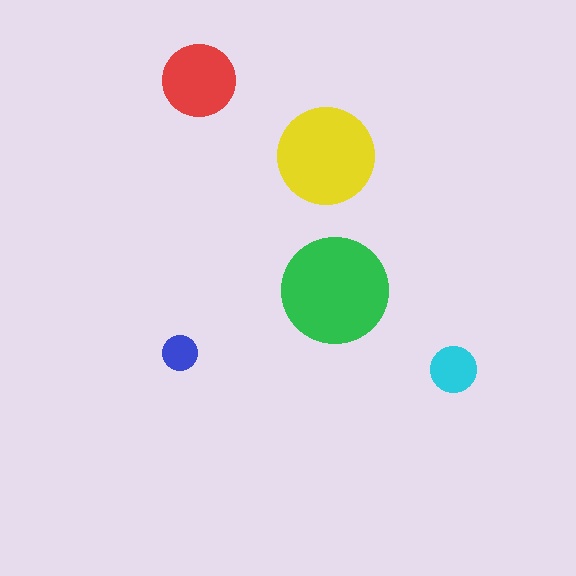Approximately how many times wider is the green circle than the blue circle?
About 3 times wider.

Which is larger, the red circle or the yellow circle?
The yellow one.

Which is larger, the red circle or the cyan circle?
The red one.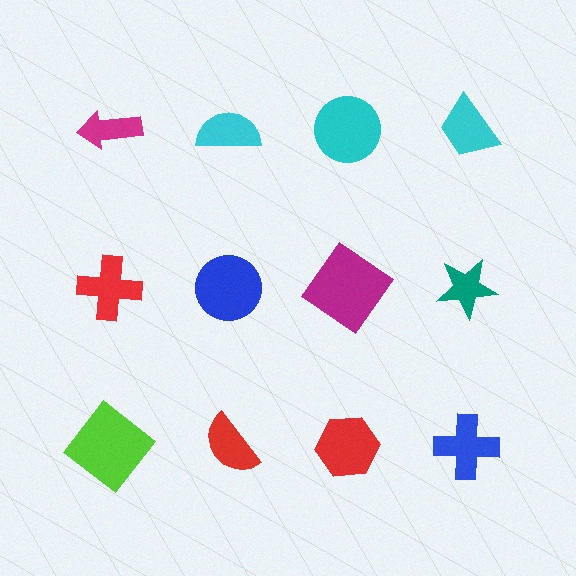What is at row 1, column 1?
A magenta arrow.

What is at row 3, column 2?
A red semicircle.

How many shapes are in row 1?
4 shapes.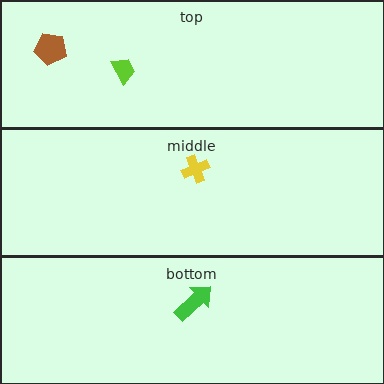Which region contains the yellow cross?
The middle region.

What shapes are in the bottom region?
The green arrow.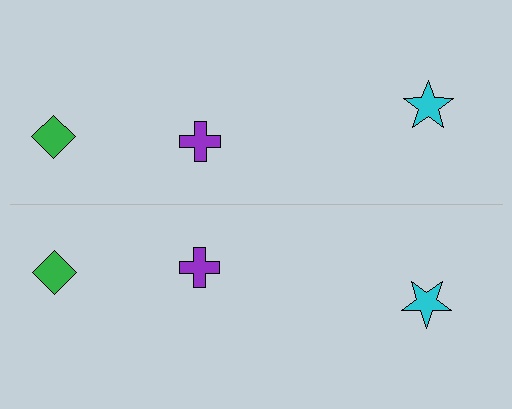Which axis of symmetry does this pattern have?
The pattern has a horizontal axis of symmetry running through the center of the image.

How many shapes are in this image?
There are 6 shapes in this image.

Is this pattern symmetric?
Yes, this pattern has bilateral (reflection) symmetry.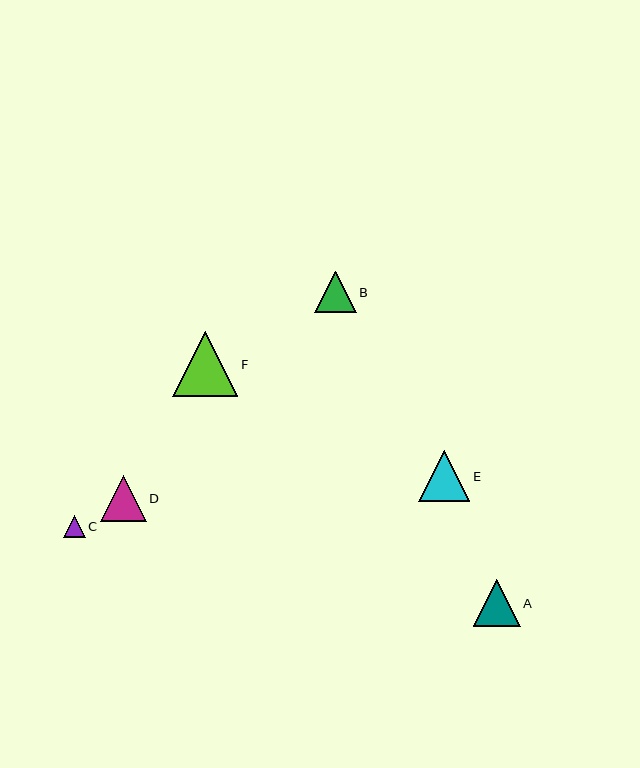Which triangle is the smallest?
Triangle C is the smallest with a size of approximately 22 pixels.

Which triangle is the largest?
Triangle F is the largest with a size of approximately 65 pixels.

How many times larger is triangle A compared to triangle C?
Triangle A is approximately 2.2 times the size of triangle C.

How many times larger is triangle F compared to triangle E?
Triangle F is approximately 1.3 times the size of triangle E.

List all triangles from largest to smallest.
From largest to smallest: F, E, A, D, B, C.